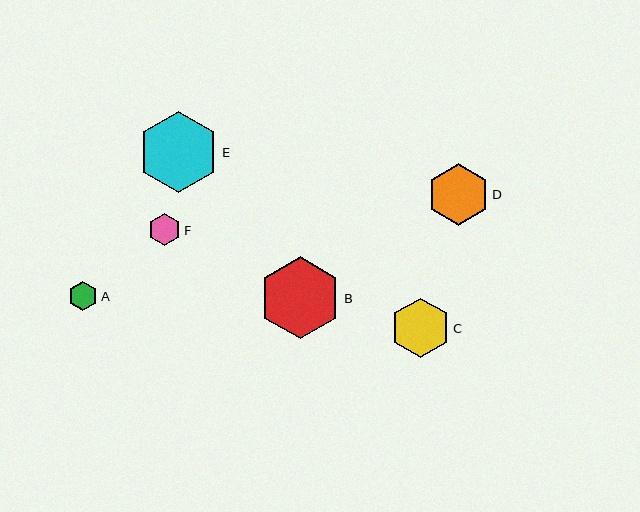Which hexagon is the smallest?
Hexagon A is the smallest with a size of approximately 30 pixels.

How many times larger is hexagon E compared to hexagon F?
Hexagon E is approximately 2.5 times the size of hexagon F.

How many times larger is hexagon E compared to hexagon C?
Hexagon E is approximately 1.3 times the size of hexagon C.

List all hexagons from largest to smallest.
From largest to smallest: B, E, D, C, F, A.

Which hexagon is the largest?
Hexagon B is the largest with a size of approximately 82 pixels.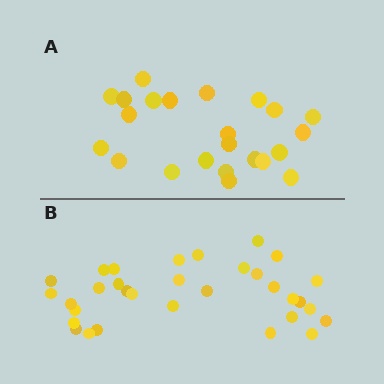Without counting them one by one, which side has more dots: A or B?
Region B (the bottom region) has more dots.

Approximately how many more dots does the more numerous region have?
Region B has roughly 8 or so more dots than region A.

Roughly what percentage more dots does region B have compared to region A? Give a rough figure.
About 40% more.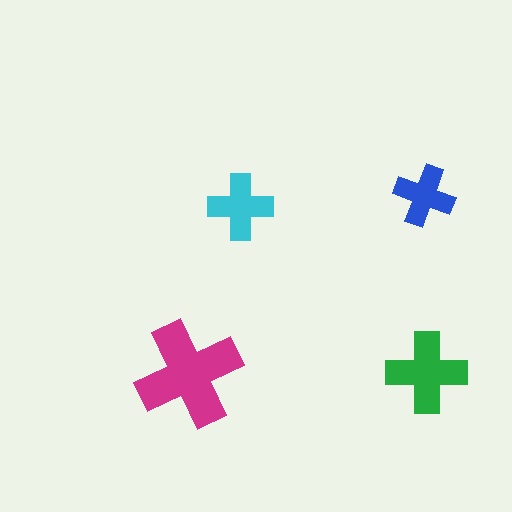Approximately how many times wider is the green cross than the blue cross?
About 1.5 times wider.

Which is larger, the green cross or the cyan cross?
The green one.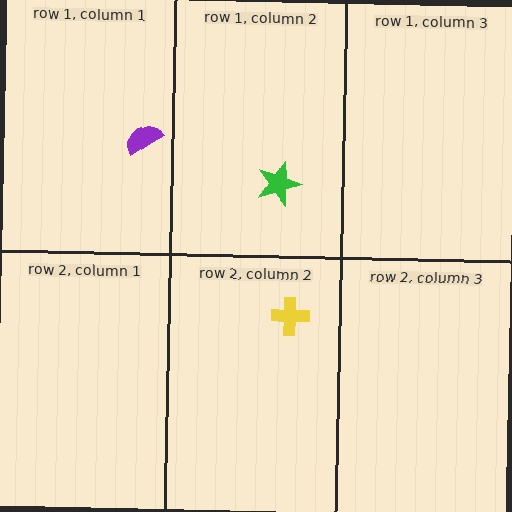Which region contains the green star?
The row 1, column 2 region.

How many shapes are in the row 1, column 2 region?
1.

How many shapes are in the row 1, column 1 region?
1.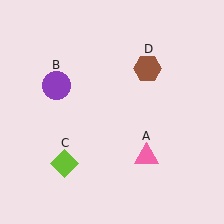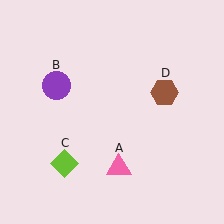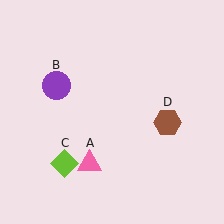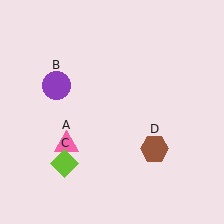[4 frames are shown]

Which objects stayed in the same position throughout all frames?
Purple circle (object B) and lime diamond (object C) remained stationary.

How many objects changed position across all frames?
2 objects changed position: pink triangle (object A), brown hexagon (object D).